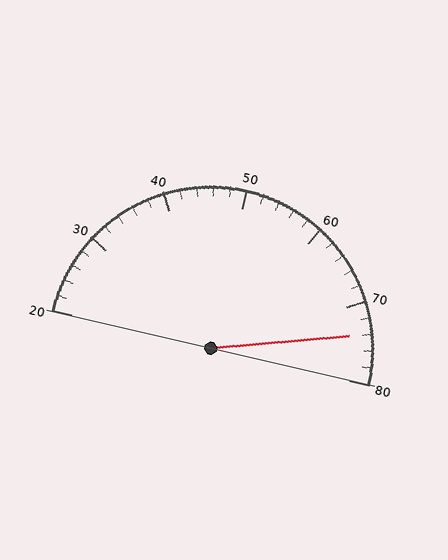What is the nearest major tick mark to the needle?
The nearest major tick mark is 70.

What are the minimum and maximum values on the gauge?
The gauge ranges from 20 to 80.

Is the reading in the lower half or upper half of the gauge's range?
The reading is in the upper half of the range (20 to 80).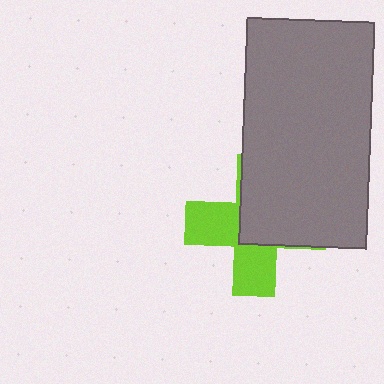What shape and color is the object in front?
The object in front is a gray rectangle.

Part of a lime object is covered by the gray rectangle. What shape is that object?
It is a cross.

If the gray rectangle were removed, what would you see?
You would see the complete lime cross.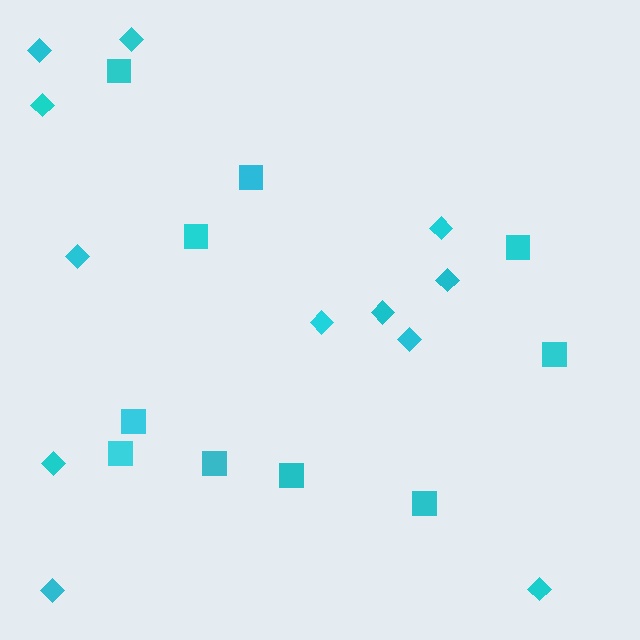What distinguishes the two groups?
There are 2 groups: one group of squares (10) and one group of diamonds (12).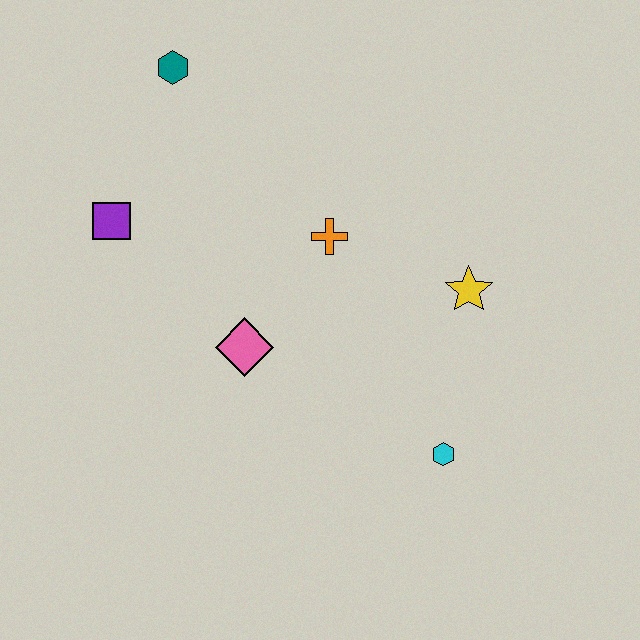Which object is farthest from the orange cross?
The cyan hexagon is farthest from the orange cross.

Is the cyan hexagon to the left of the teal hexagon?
No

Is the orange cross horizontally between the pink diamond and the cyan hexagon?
Yes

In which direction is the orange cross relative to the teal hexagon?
The orange cross is below the teal hexagon.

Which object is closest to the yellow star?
The orange cross is closest to the yellow star.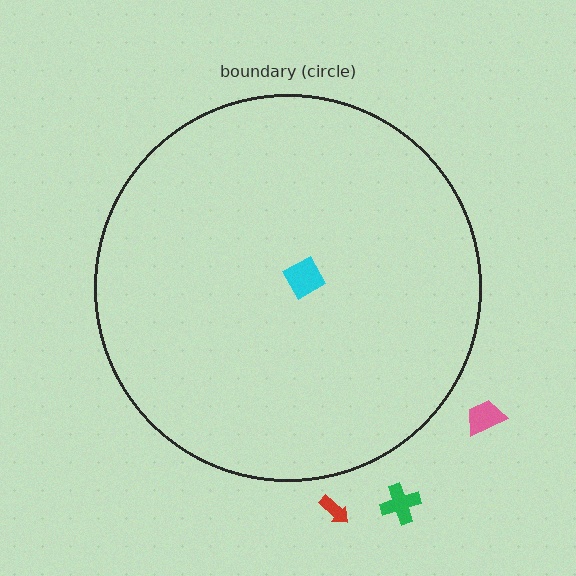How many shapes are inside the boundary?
1 inside, 3 outside.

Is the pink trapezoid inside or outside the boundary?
Outside.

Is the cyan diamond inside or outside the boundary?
Inside.